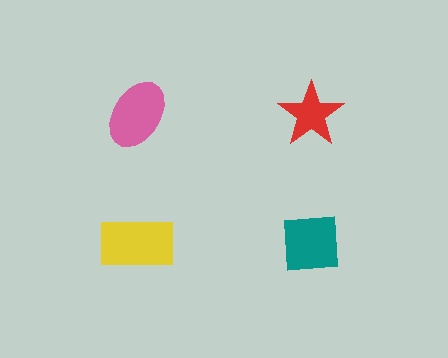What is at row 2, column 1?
A yellow rectangle.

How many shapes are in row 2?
2 shapes.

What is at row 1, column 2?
A red star.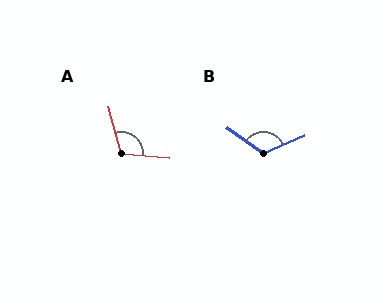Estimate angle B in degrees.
Approximately 122 degrees.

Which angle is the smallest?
A, at approximately 110 degrees.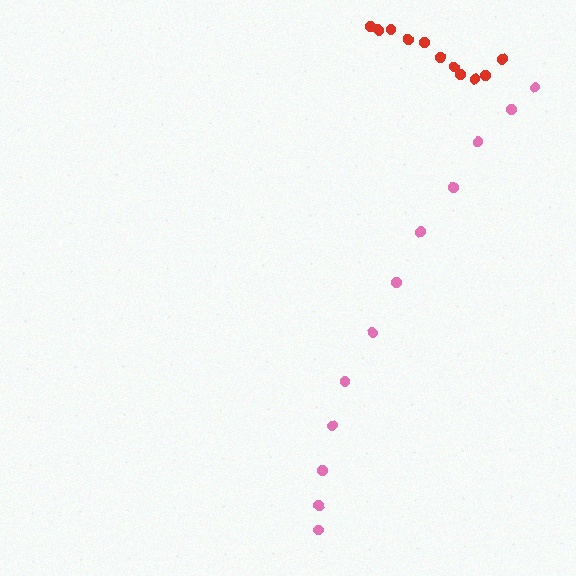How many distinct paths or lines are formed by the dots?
There are 2 distinct paths.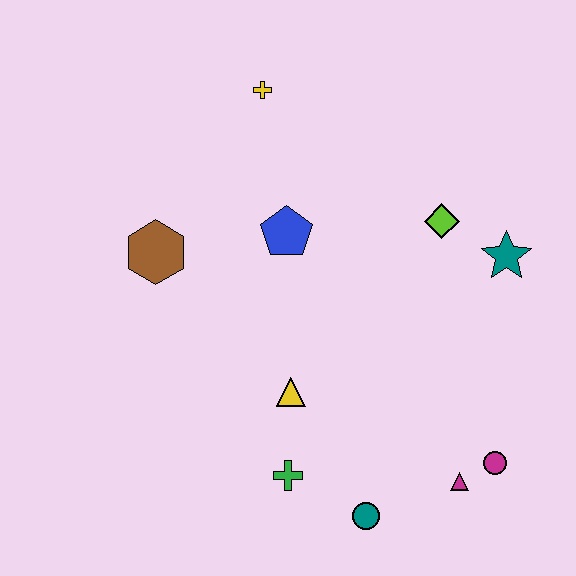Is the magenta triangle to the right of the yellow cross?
Yes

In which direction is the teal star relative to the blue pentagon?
The teal star is to the right of the blue pentagon.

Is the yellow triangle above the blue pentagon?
No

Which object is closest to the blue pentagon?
The brown hexagon is closest to the blue pentagon.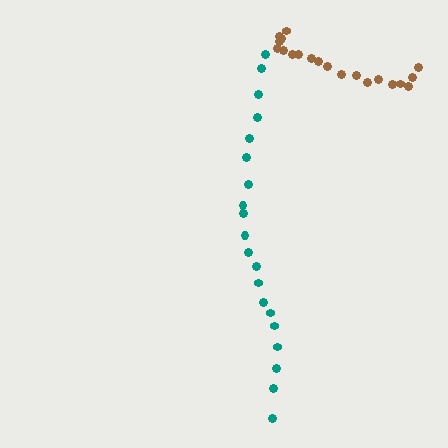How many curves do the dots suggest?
There are 2 distinct paths.